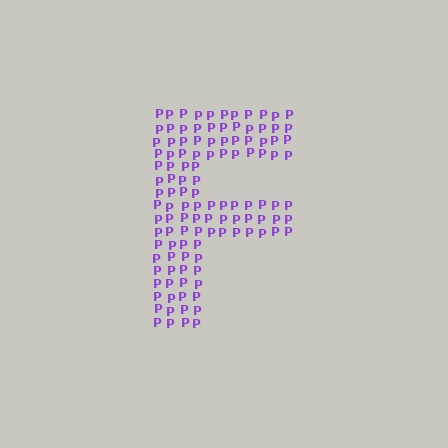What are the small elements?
The small elements are letter P's.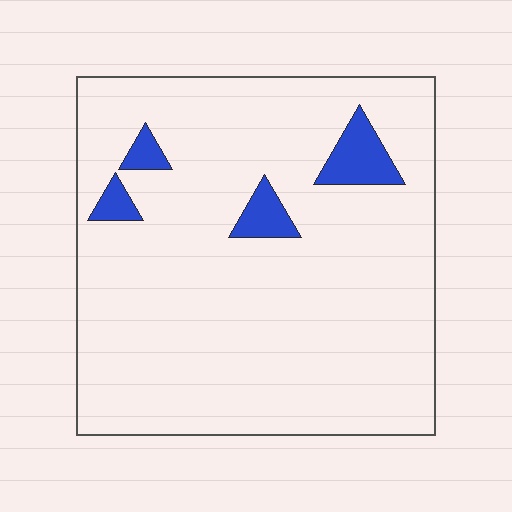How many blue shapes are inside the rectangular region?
4.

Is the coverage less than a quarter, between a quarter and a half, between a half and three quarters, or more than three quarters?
Less than a quarter.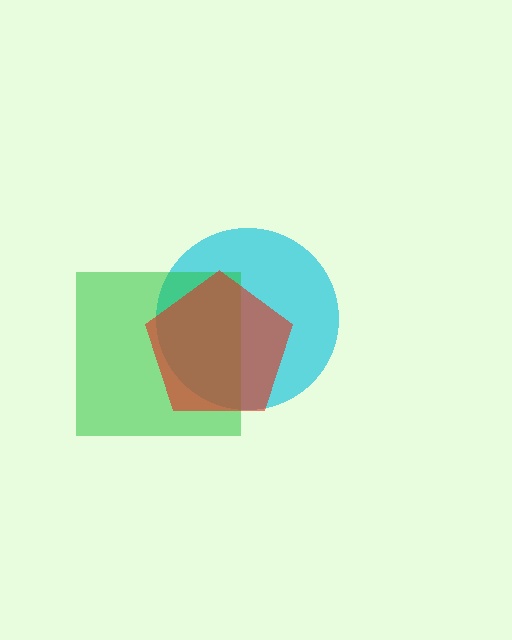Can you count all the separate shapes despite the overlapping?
Yes, there are 3 separate shapes.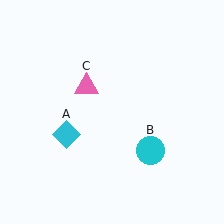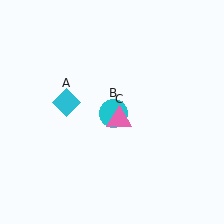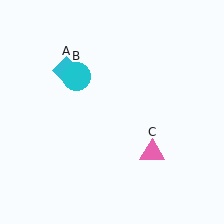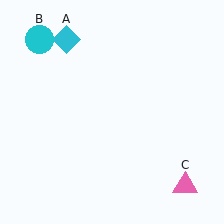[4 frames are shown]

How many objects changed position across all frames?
3 objects changed position: cyan diamond (object A), cyan circle (object B), pink triangle (object C).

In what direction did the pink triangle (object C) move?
The pink triangle (object C) moved down and to the right.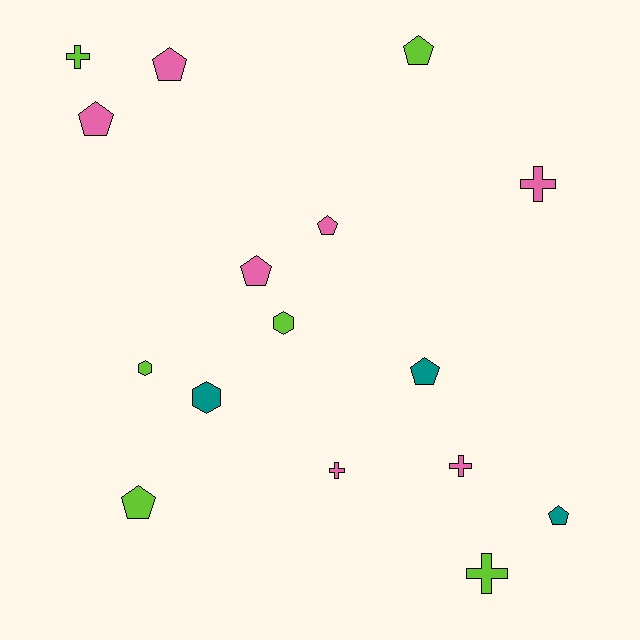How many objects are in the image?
There are 16 objects.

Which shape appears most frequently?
Pentagon, with 8 objects.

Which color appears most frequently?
Pink, with 7 objects.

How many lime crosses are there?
There are 2 lime crosses.